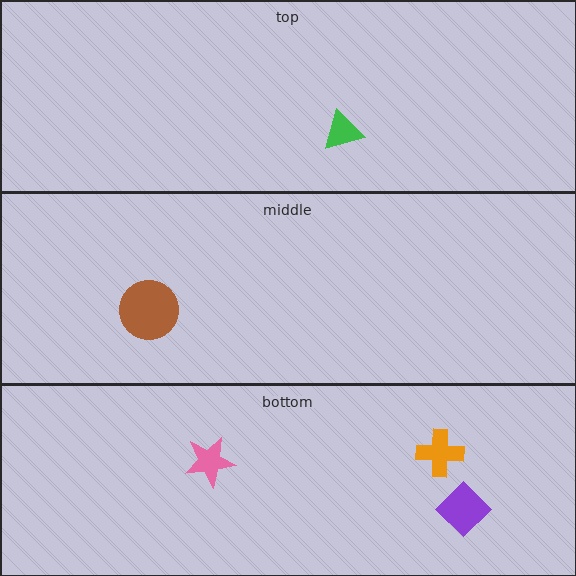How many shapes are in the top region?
1.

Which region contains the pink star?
The bottom region.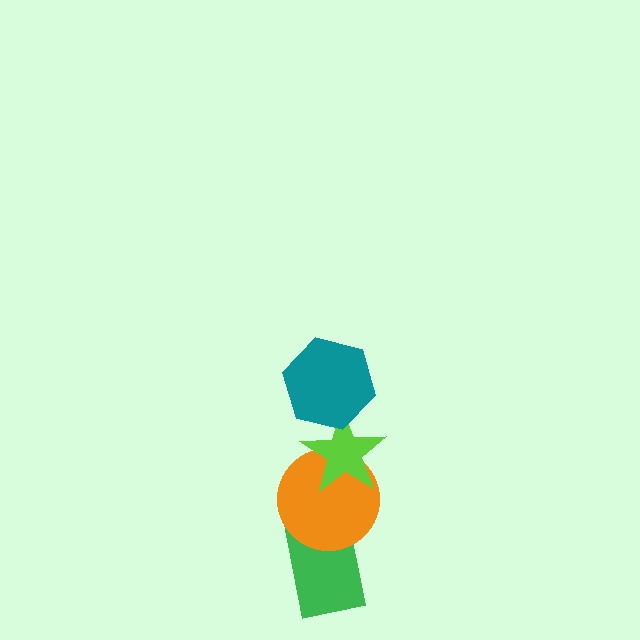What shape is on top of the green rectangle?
The orange circle is on top of the green rectangle.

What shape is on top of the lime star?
The teal hexagon is on top of the lime star.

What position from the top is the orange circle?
The orange circle is 3rd from the top.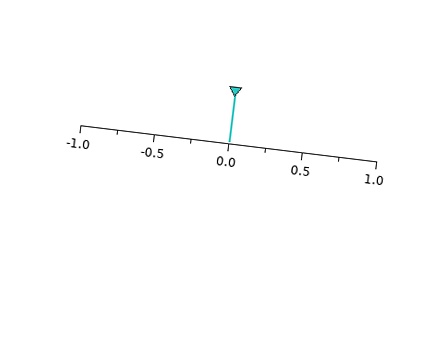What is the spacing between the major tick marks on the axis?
The major ticks are spaced 0.5 apart.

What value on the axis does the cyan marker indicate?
The marker indicates approximately 0.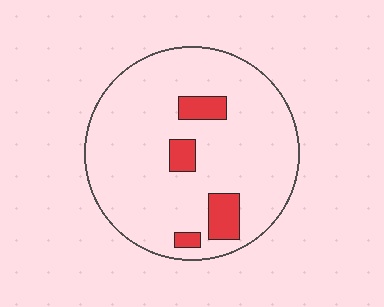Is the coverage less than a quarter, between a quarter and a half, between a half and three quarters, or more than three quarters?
Less than a quarter.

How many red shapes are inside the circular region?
4.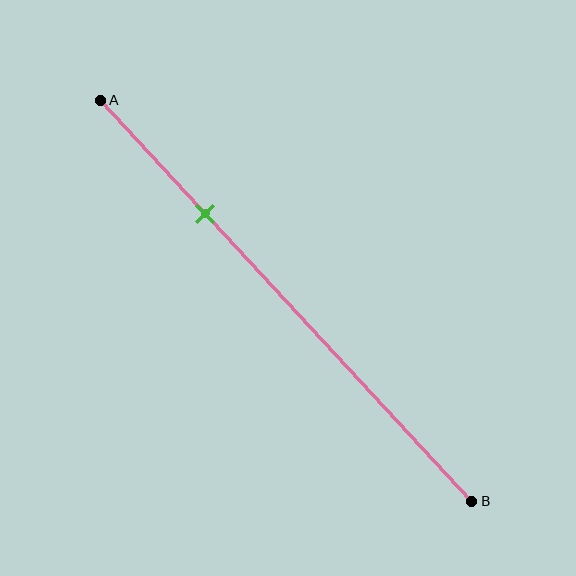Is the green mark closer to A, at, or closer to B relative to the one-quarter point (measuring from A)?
The green mark is closer to point B than the one-quarter point of segment AB.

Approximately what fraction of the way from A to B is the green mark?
The green mark is approximately 30% of the way from A to B.